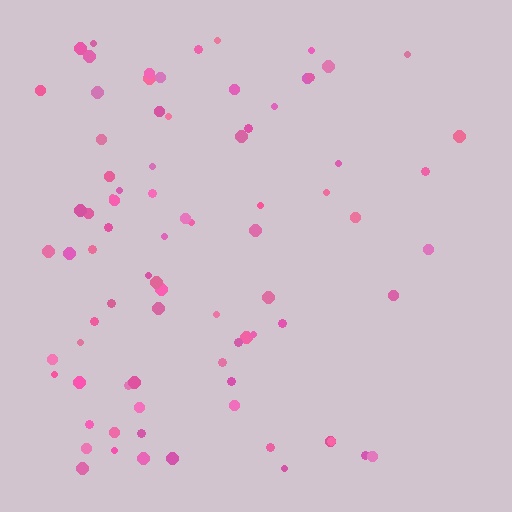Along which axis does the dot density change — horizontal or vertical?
Horizontal.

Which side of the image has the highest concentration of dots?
The left.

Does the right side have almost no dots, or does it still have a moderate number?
Still a moderate number, just noticeably fewer than the left.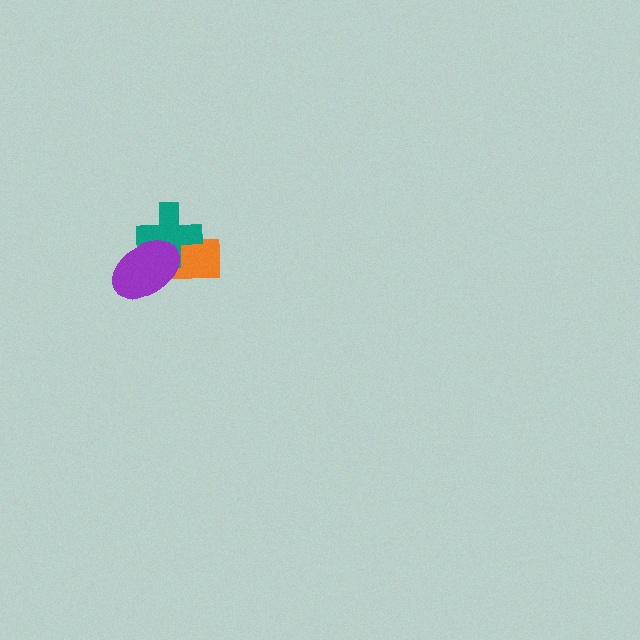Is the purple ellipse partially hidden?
No, no other shape covers it.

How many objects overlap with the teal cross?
2 objects overlap with the teal cross.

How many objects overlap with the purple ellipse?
2 objects overlap with the purple ellipse.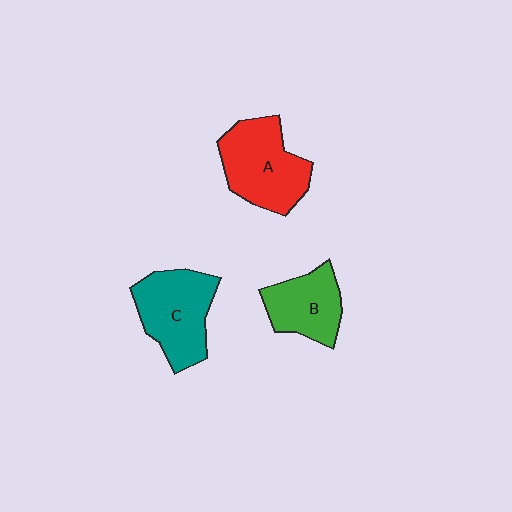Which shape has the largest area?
Shape A (red).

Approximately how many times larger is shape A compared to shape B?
Approximately 1.4 times.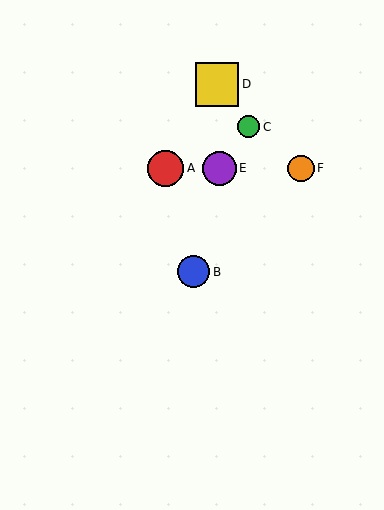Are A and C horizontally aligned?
No, A is at y≈168 and C is at y≈127.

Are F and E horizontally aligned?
Yes, both are at y≈168.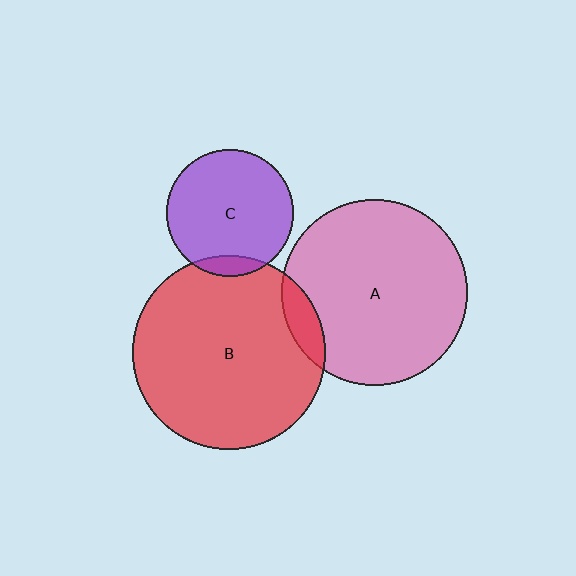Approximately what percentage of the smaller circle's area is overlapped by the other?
Approximately 10%.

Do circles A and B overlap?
Yes.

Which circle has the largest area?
Circle B (red).